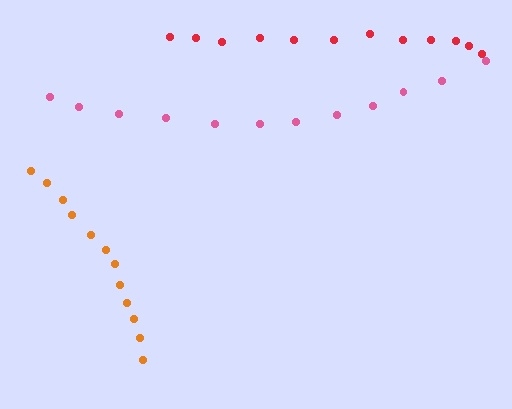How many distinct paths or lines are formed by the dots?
There are 3 distinct paths.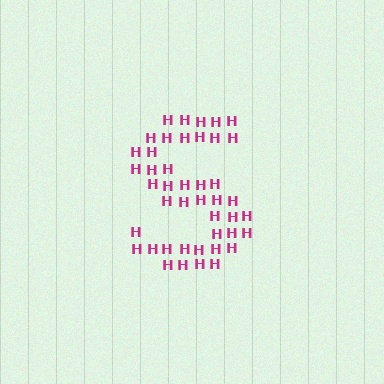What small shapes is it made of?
It is made of small letter H's.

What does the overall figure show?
The overall figure shows the letter S.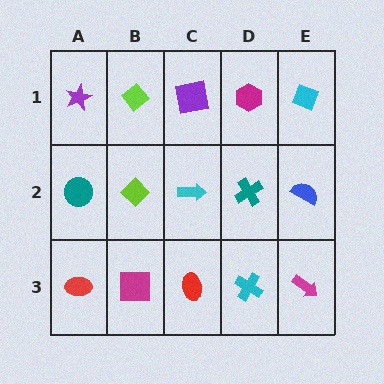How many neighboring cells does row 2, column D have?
4.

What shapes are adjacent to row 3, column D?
A teal cross (row 2, column D), a red ellipse (row 3, column C), a magenta arrow (row 3, column E).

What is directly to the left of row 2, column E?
A teal cross.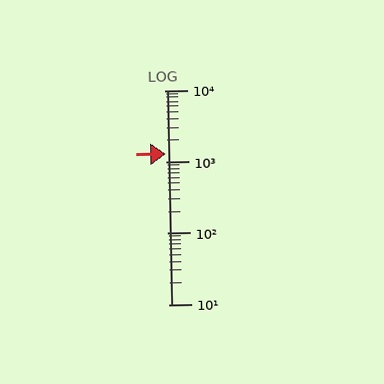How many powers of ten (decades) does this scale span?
The scale spans 3 decades, from 10 to 10000.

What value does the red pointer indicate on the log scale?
The pointer indicates approximately 1300.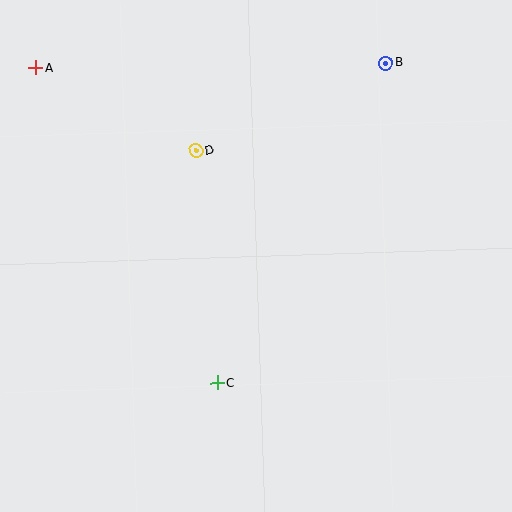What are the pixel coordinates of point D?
Point D is at (196, 151).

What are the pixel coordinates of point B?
Point B is at (385, 63).